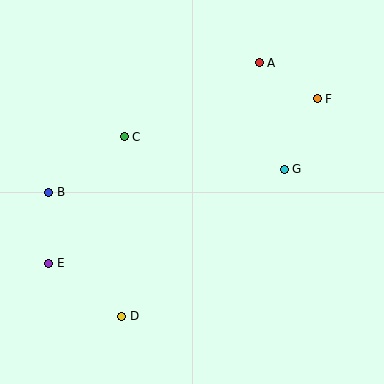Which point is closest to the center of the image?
Point C at (124, 137) is closest to the center.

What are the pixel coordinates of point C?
Point C is at (124, 137).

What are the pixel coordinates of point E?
Point E is at (49, 263).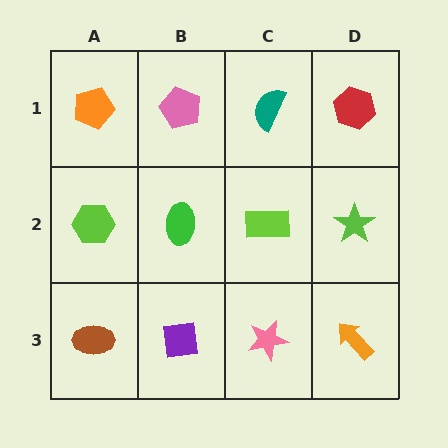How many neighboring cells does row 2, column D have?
3.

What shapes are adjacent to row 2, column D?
A red hexagon (row 1, column D), an orange arrow (row 3, column D), a lime rectangle (row 2, column C).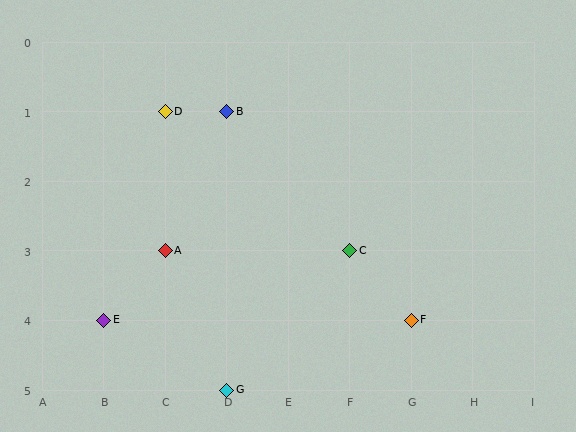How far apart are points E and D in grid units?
Points E and D are 1 column and 3 rows apart (about 3.2 grid units diagonally).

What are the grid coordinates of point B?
Point B is at grid coordinates (D, 1).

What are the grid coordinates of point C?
Point C is at grid coordinates (F, 3).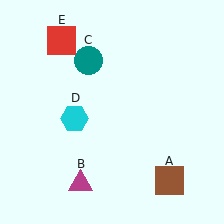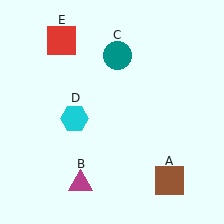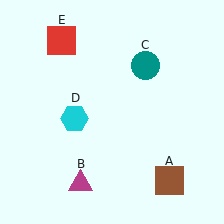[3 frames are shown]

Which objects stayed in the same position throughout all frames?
Brown square (object A) and magenta triangle (object B) and cyan hexagon (object D) and red square (object E) remained stationary.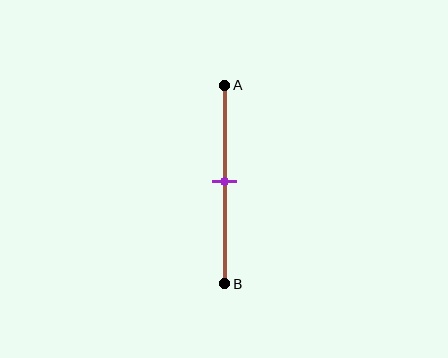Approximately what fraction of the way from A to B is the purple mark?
The purple mark is approximately 50% of the way from A to B.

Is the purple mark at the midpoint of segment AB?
Yes, the mark is approximately at the midpoint.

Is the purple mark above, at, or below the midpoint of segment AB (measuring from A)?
The purple mark is approximately at the midpoint of segment AB.